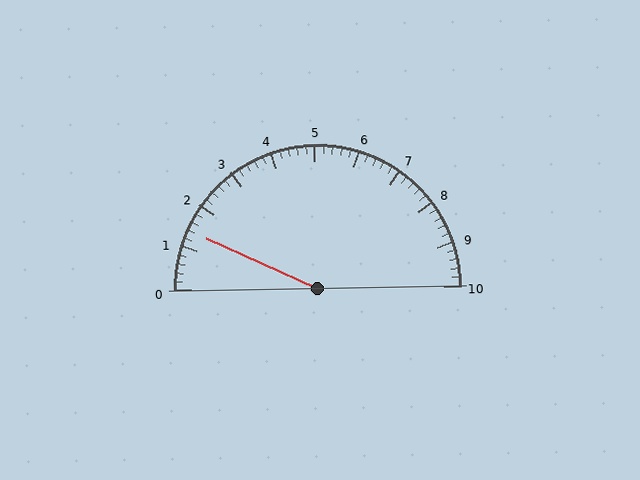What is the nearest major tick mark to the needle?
The nearest major tick mark is 1.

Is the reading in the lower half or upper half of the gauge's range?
The reading is in the lower half of the range (0 to 10).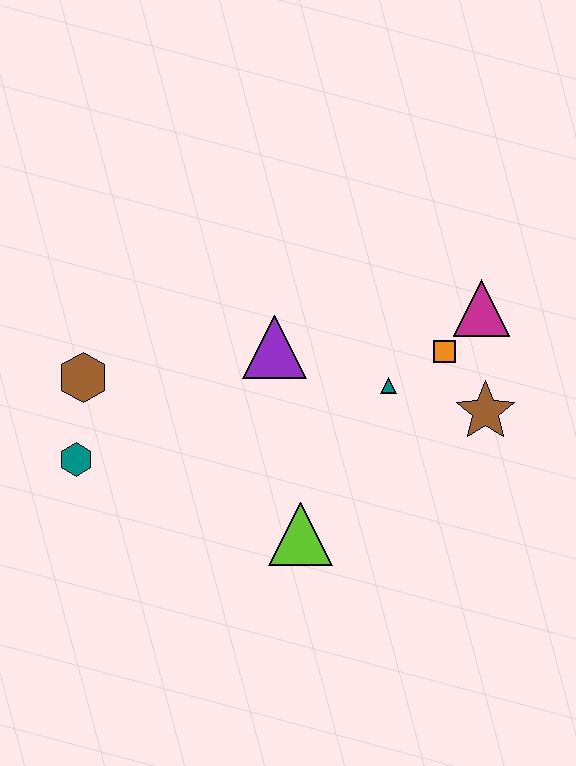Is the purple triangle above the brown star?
Yes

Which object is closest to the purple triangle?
The teal triangle is closest to the purple triangle.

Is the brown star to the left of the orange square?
No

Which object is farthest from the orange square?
The teal hexagon is farthest from the orange square.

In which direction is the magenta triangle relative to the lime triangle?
The magenta triangle is above the lime triangle.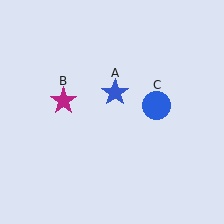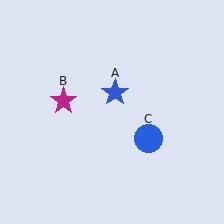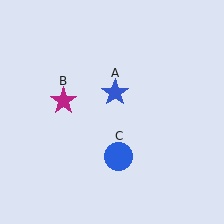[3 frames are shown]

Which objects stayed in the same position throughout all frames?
Blue star (object A) and magenta star (object B) remained stationary.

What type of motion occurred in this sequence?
The blue circle (object C) rotated clockwise around the center of the scene.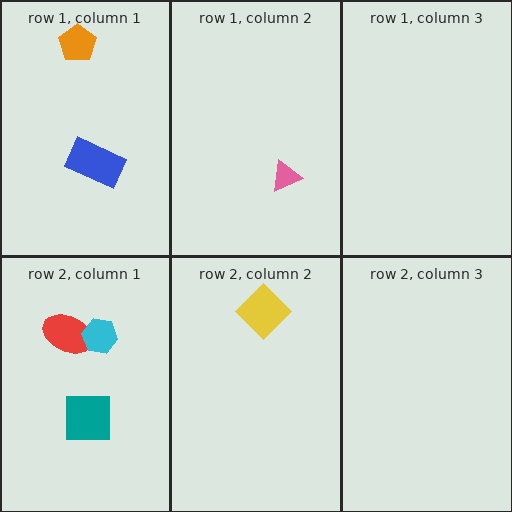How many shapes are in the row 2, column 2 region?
1.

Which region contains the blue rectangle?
The row 1, column 1 region.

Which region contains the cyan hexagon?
The row 2, column 1 region.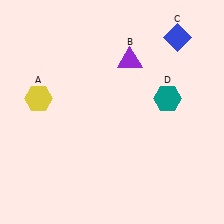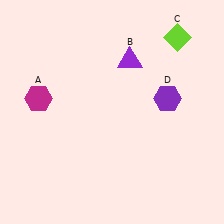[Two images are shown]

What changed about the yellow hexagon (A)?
In Image 1, A is yellow. In Image 2, it changed to magenta.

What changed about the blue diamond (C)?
In Image 1, C is blue. In Image 2, it changed to lime.